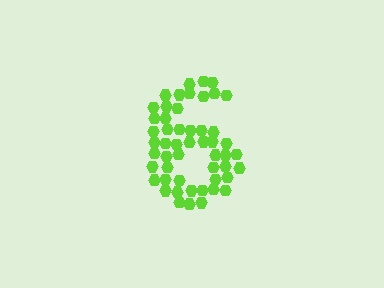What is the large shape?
The large shape is the digit 6.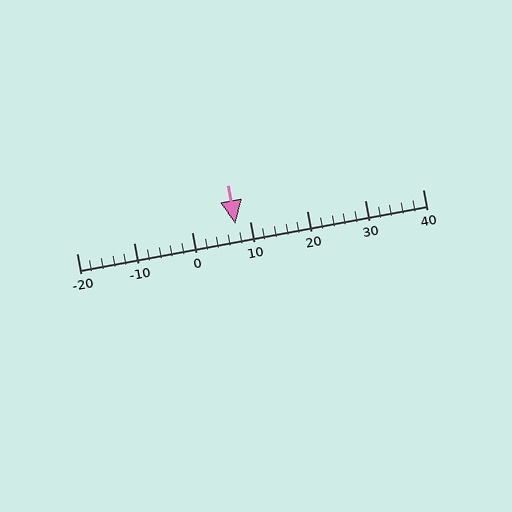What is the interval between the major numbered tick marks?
The major tick marks are spaced 10 units apart.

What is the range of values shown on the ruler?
The ruler shows values from -20 to 40.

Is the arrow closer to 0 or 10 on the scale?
The arrow is closer to 10.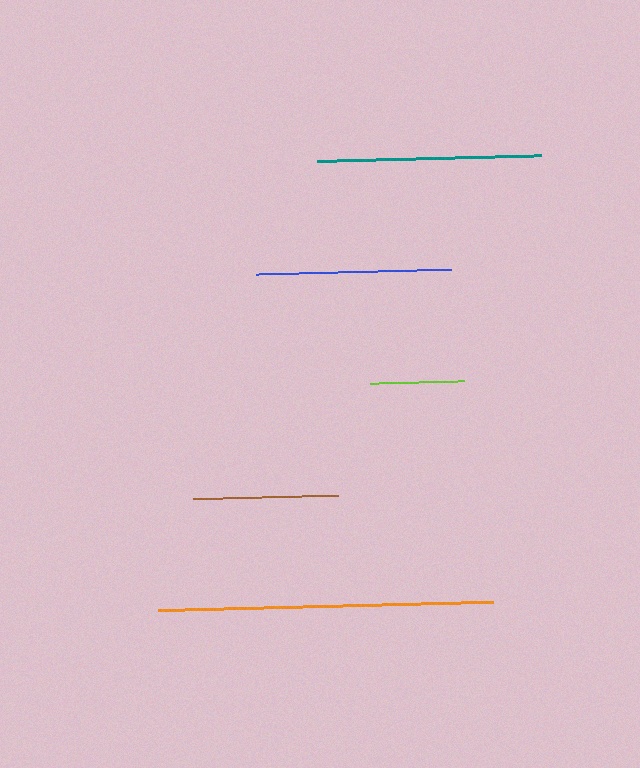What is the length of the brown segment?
The brown segment is approximately 145 pixels long.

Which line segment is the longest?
The orange line is the longest at approximately 335 pixels.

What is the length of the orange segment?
The orange segment is approximately 335 pixels long.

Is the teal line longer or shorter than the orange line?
The orange line is longer than the teal line.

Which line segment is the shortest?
The lime line is the shortest at approximately 94 pixels.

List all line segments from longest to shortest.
From longest to shortest: orange, teal, blue, brown, lime.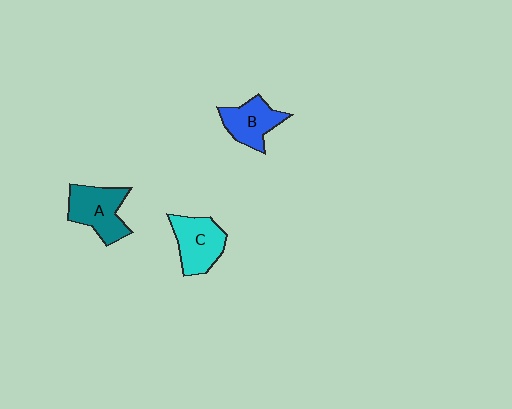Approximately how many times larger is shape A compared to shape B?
Approximately 1.2 times.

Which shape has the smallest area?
Shape B (blue).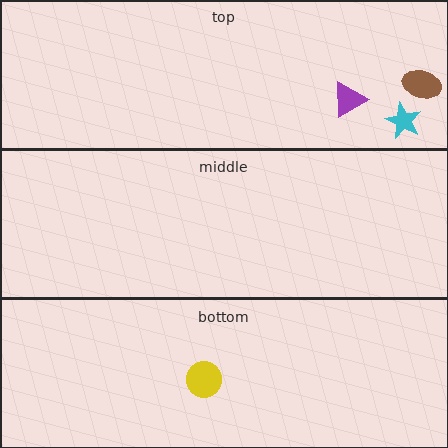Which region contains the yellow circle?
The bottom region.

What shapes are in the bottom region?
The yellow circle.